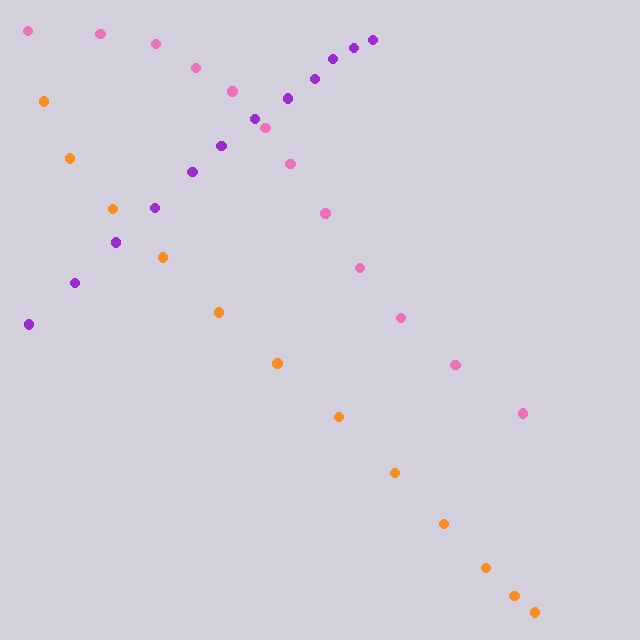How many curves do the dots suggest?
There are 3 distinct paths.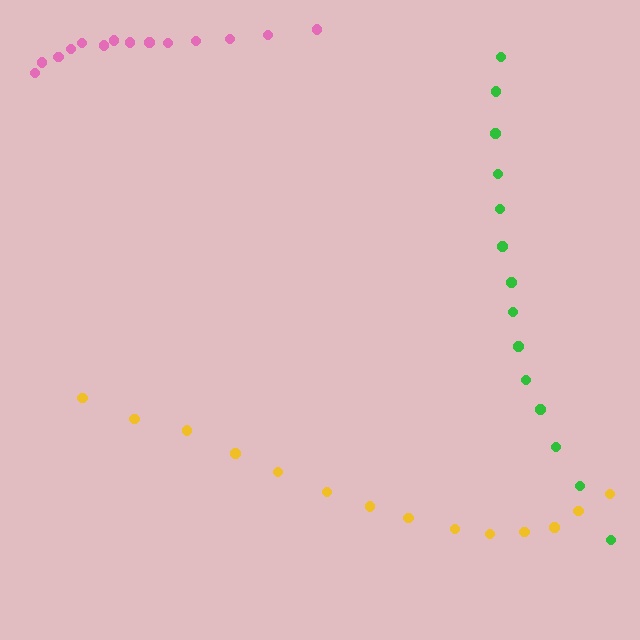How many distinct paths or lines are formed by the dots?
There are 3 distinct paths.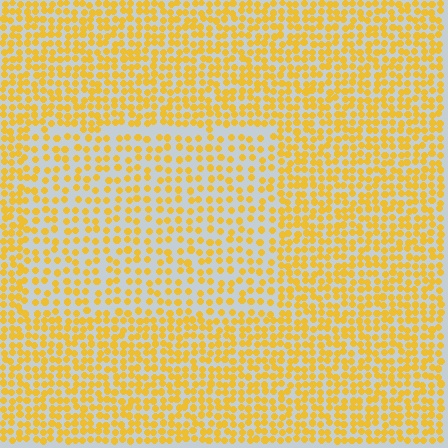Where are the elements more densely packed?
The elements are more densely packed outside the rectangle boundary.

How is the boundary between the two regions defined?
The boundary is defined by a change in element density (approximately 1.7x ratio). All elements are the same color, size, and shape.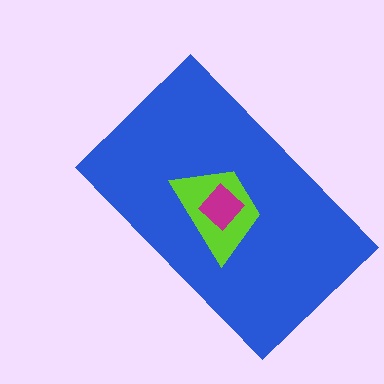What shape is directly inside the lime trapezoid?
The magenta diamond.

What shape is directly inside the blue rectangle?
The lime trapezoid.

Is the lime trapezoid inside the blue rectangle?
Yes.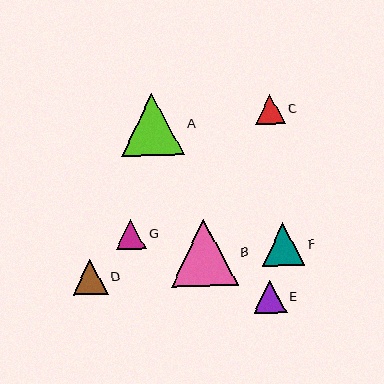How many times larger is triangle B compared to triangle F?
Triangle B is approximately 1.6 times the size of triangle F.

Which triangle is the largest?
Triangle B is the largest with a size of approximately 66 pixels.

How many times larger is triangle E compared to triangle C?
Triangle E is approximately 1.1 times the size of triangle C.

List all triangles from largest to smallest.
From largest to smallest: B, A, F, D, E, G, C.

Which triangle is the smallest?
Triangle C is the smallest with a size of approximately 30 pixels.